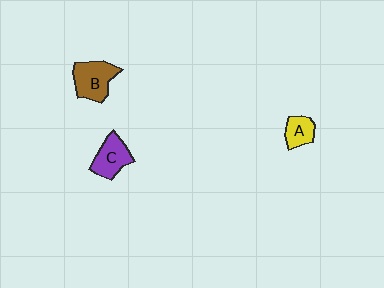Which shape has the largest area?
Shape B (brown).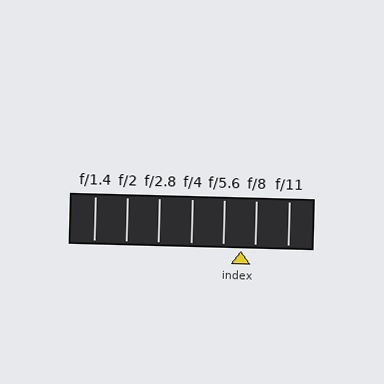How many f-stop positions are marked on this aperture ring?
There are 7 f-stop positions marked.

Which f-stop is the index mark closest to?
The index mark is closest to f/8.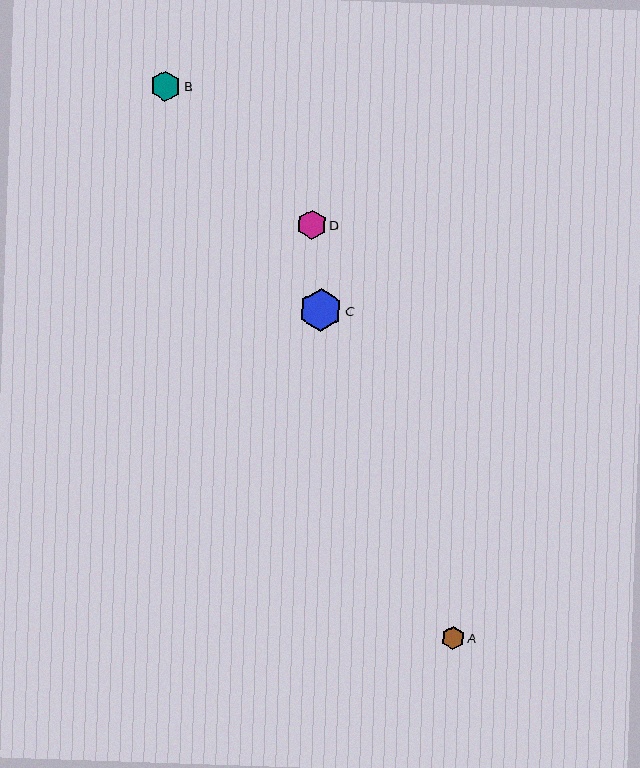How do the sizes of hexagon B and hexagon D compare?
Hexagon B and hexagon D are approximately the same size.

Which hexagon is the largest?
Hexagon C is the largest with a size of approximately 43 pixels.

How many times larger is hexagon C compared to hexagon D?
Hexagon C is approximately 1.5 times the size of hexagon D.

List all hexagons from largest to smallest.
From largest to smallest: C, B, D, A.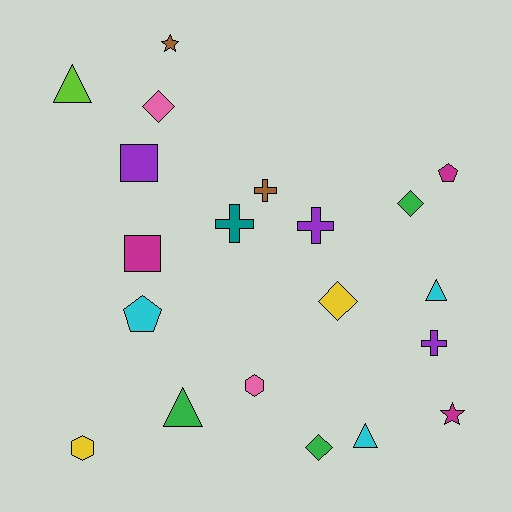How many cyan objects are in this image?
There are 3 cyan objects.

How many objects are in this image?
There are 20 objects.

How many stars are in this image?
There are 2 stars.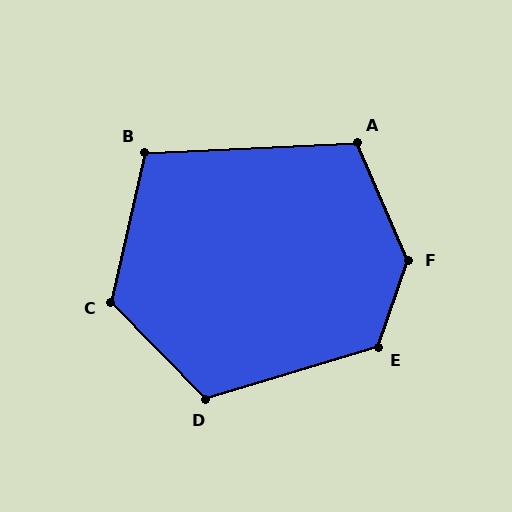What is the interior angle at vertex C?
Approximately 123 degrees (obtuse).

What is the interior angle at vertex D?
Approximately 117 degrees (obtuse).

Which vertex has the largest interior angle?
F, at approximately 137 degrees.